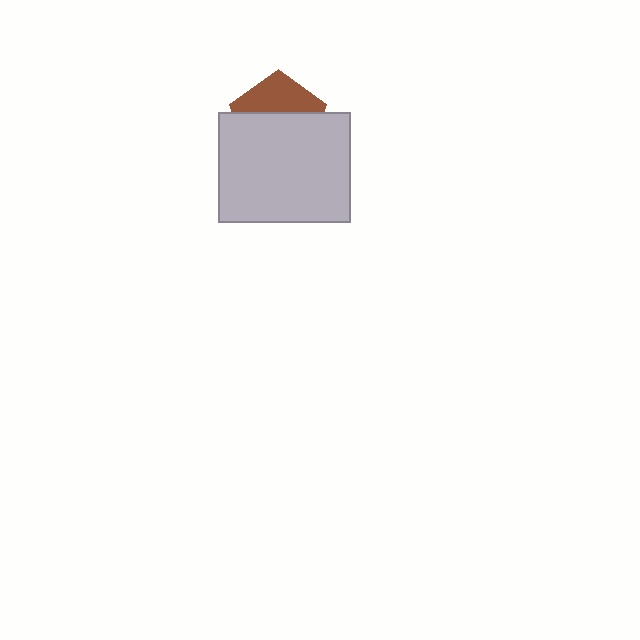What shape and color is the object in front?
The object in front is a light gray rectangle.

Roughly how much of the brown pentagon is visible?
A small part of it is visible (roughly 39%).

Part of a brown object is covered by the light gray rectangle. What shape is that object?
It is a pentagon.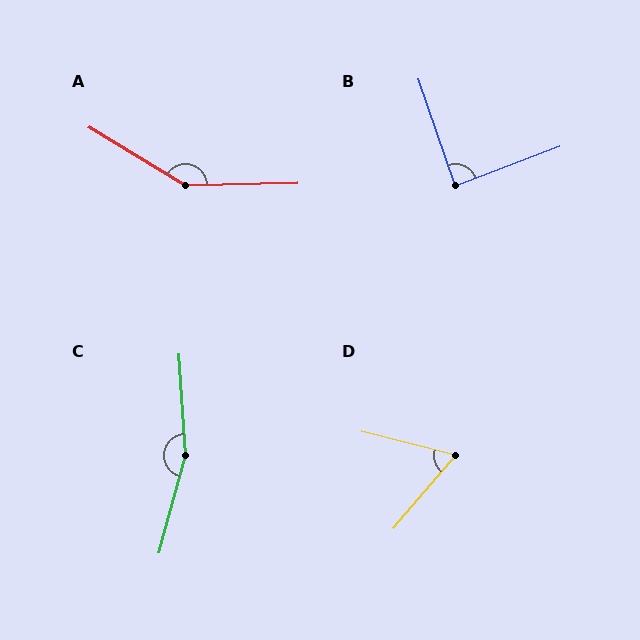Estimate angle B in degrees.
Approximately 88 degrees.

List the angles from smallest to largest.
D (64°), B (88°), A (148°), C (161°).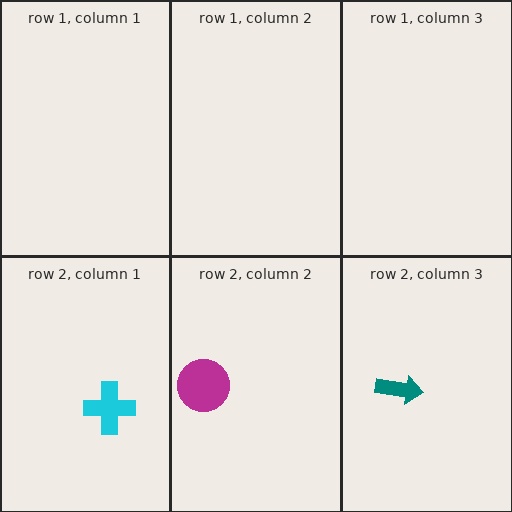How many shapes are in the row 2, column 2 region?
1.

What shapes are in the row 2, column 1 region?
The cyan cross.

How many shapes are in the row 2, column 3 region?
1.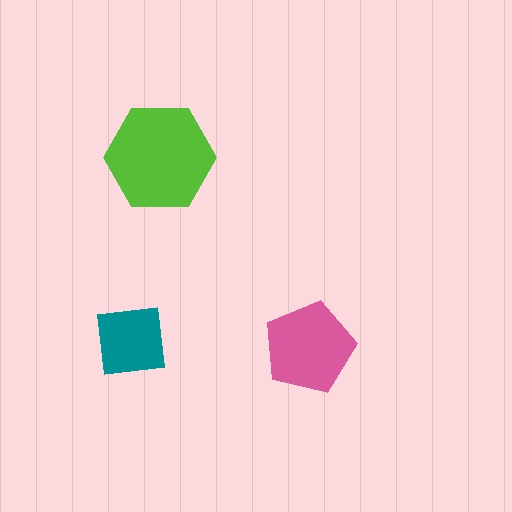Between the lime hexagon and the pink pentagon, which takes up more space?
The lime hexagon.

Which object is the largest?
The lime hexagon.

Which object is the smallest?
The teal square.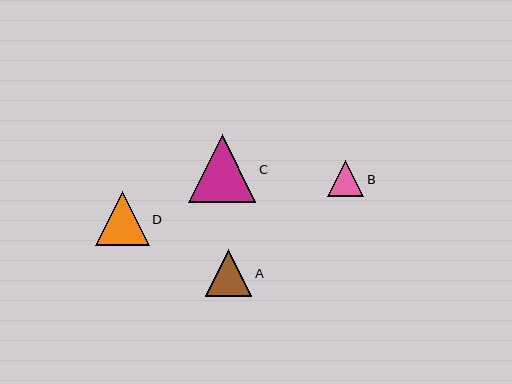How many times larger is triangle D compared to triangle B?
Triangle D is approximately 1.5 times the size of triangle B.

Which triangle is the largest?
Triangle C is the largest with a size of approximately 67 pixels.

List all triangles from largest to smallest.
From largest to smallest: C, D, A, B.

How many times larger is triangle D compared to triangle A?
Triangle D is approximately 1.1 times the size of triangle A.